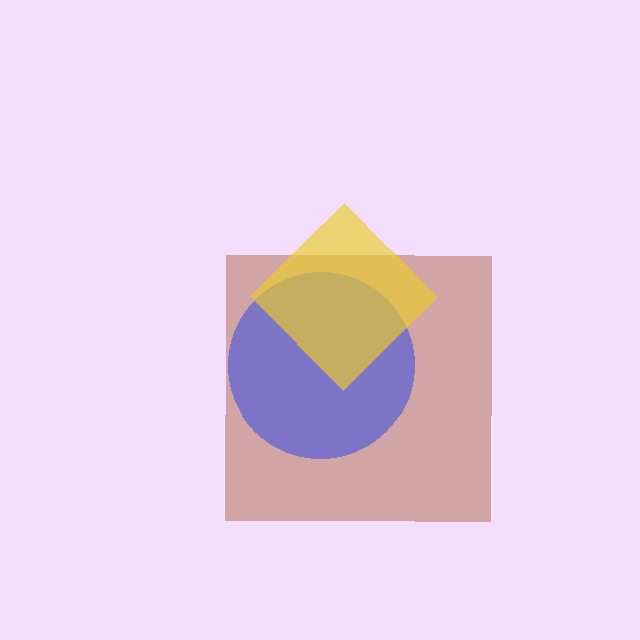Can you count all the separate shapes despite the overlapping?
Yes, there are 3 separate shapes.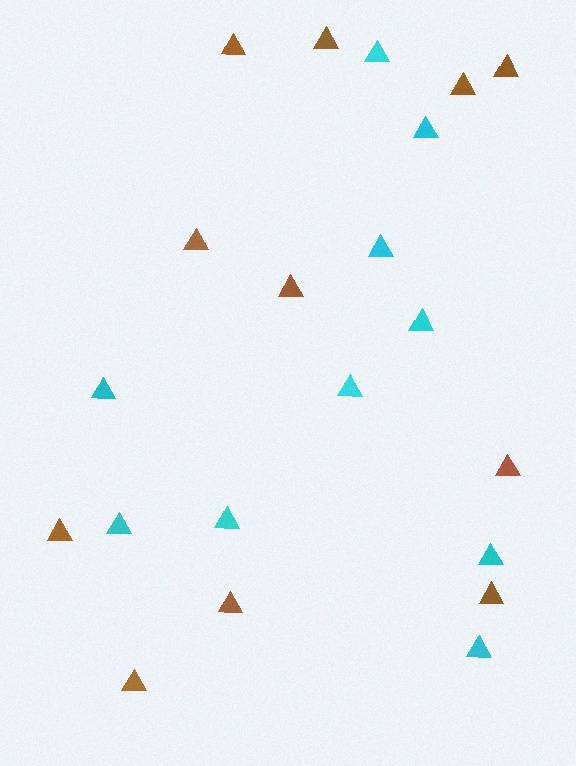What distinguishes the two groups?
There are 2 groups: one group of cyan triangles (10) and one group of brown triangles (11).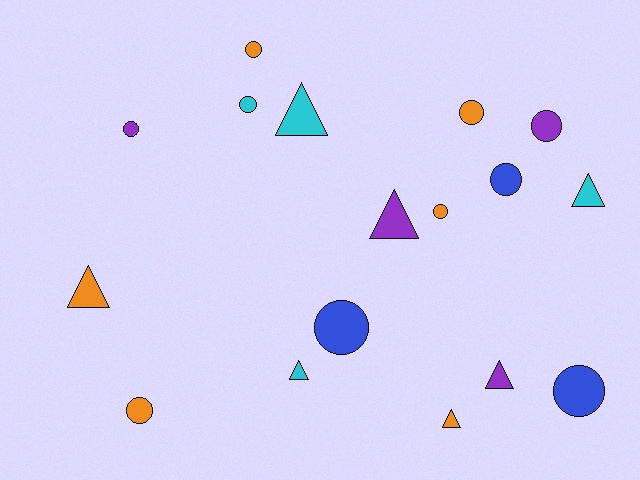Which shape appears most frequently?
Circle, with 10 objects.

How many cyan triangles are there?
There are 3 cyan triangles.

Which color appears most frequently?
Orange, with 6 objects.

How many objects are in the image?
There are 17 objects.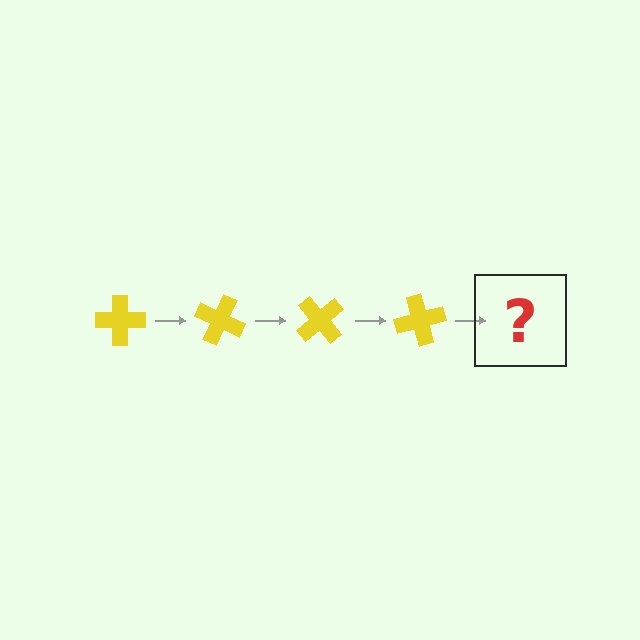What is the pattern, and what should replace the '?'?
The pattern is that the cross rotates 25 degrees each step. The '?' should be a yellow cross rotated 100 degrees.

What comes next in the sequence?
The next element should be a yellow cross rotated 100 degrees.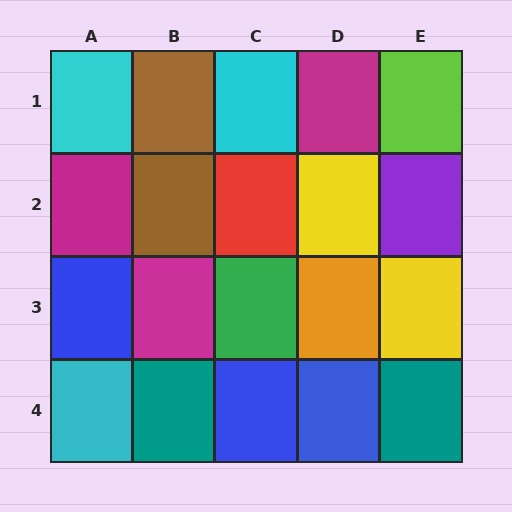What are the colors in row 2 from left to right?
Magenta, brown, red, yellow, purple.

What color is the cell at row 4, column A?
Cyan.